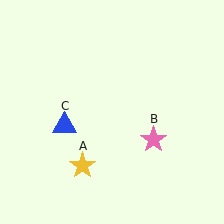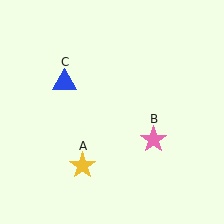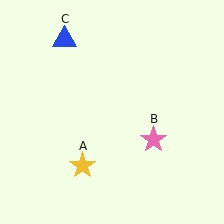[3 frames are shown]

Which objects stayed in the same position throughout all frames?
Yellow star (object A) and pink star (object B) remained stationary.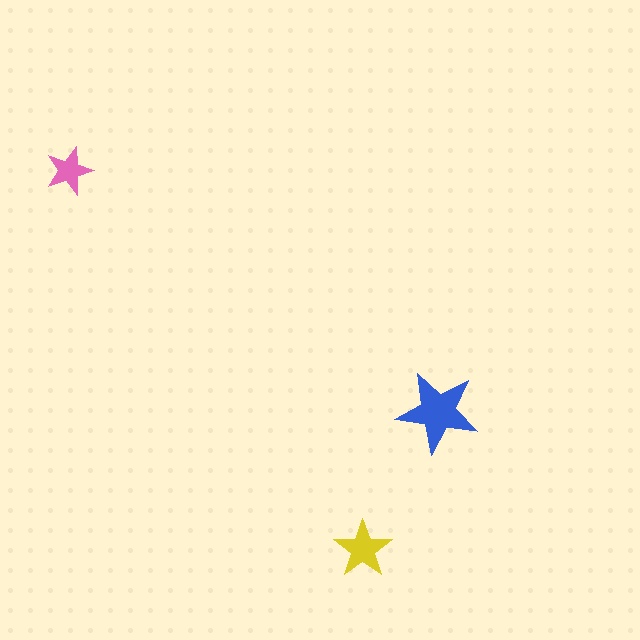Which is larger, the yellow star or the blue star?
The blue one.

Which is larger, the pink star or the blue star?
The blue one.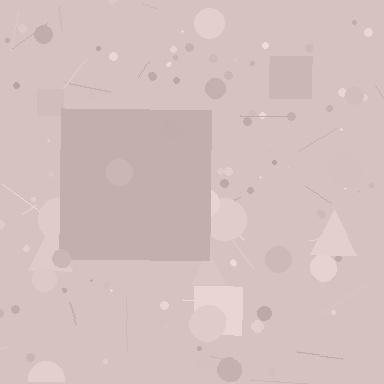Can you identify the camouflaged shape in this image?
The camouflaged shape is a square.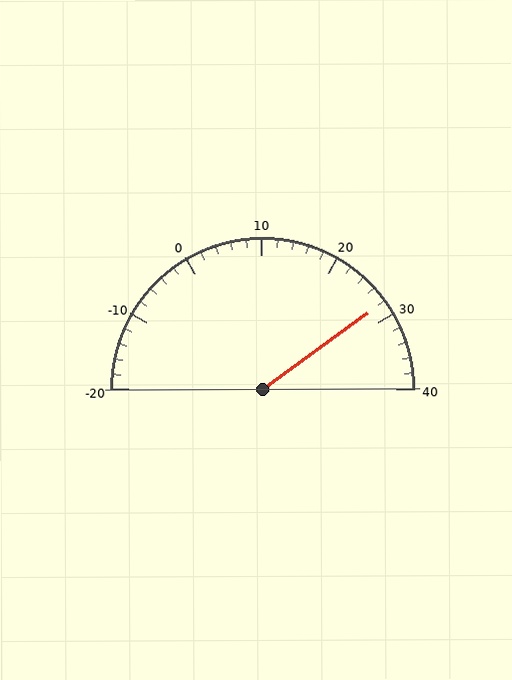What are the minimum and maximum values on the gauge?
The gauge ranges from -20 to 40.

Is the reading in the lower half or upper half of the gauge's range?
The reading is in the upper half of the range (-20 to 40).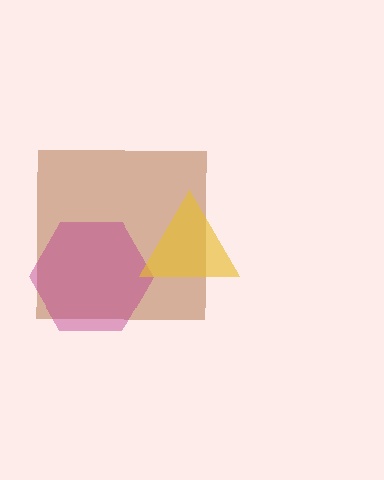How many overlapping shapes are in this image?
There are 3 overlapping shapes in the image.